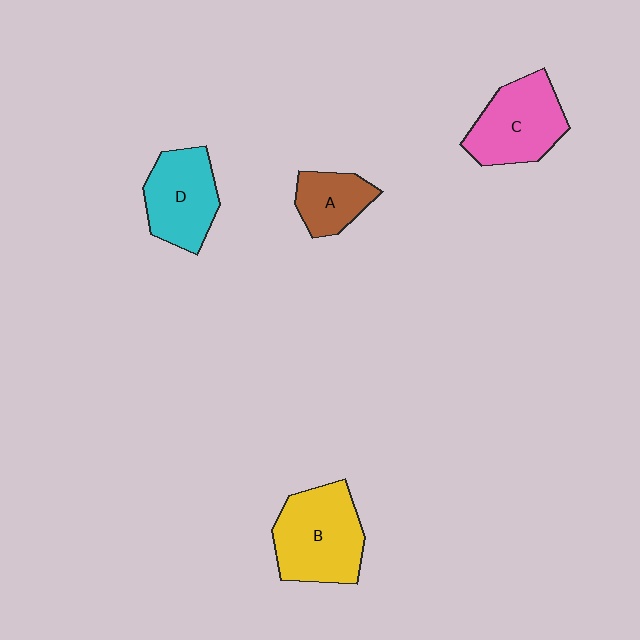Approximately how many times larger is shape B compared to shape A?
Approximately 1.9 times.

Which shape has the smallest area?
Shape A (brown).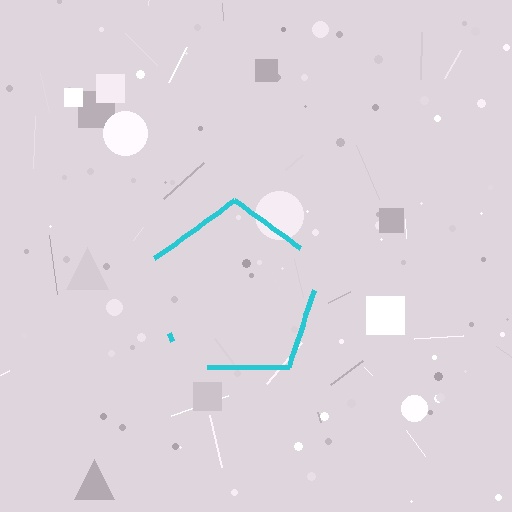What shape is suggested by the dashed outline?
The dashed outline suggests a pentagon.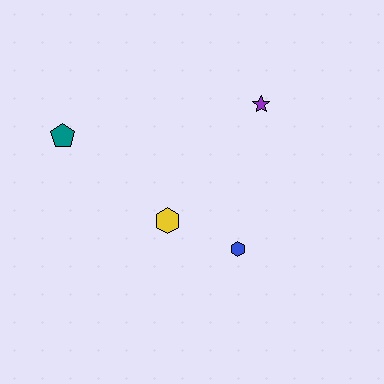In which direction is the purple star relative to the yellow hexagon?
The purple star is above the yellow hexagon.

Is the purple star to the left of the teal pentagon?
No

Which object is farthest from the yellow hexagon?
The purple star is farthest from the yellow hexagon.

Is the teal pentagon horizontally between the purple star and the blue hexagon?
No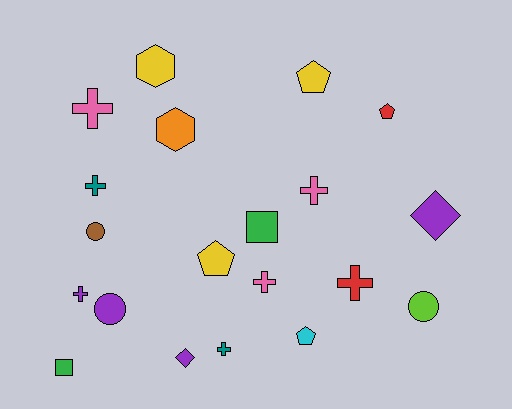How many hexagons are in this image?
There are 2 hexagons.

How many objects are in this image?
There are 20 objects.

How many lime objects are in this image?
There is 1 lime object.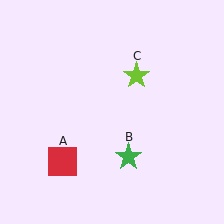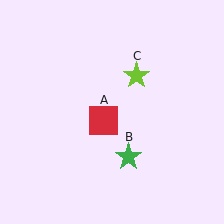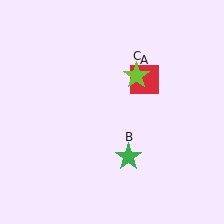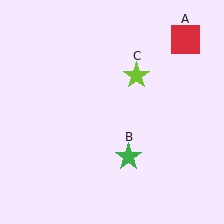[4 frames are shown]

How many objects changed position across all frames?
1 object changed position: red square (object A).